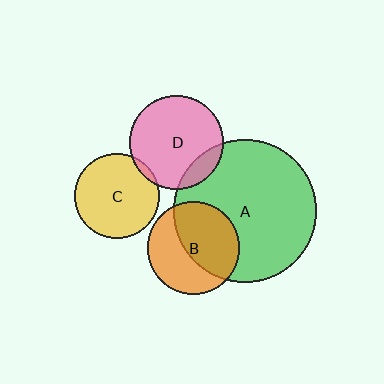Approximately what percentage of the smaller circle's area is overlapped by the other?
Approximately 15%.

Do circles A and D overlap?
Yes.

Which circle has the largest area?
Circle A (green).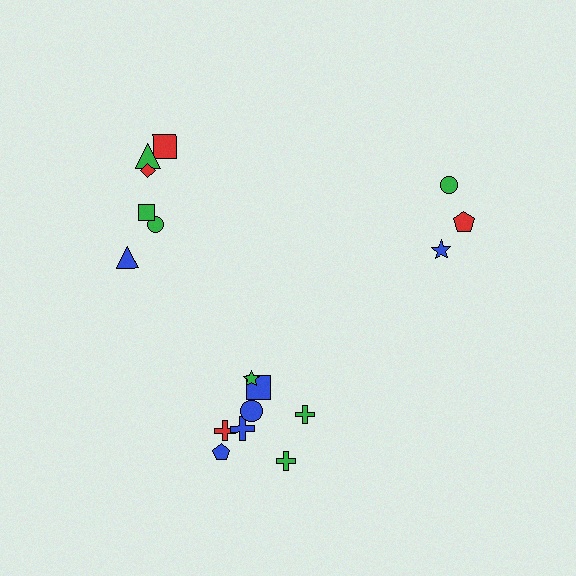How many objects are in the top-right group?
There are 3 objects.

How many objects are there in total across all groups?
There are 17 objects.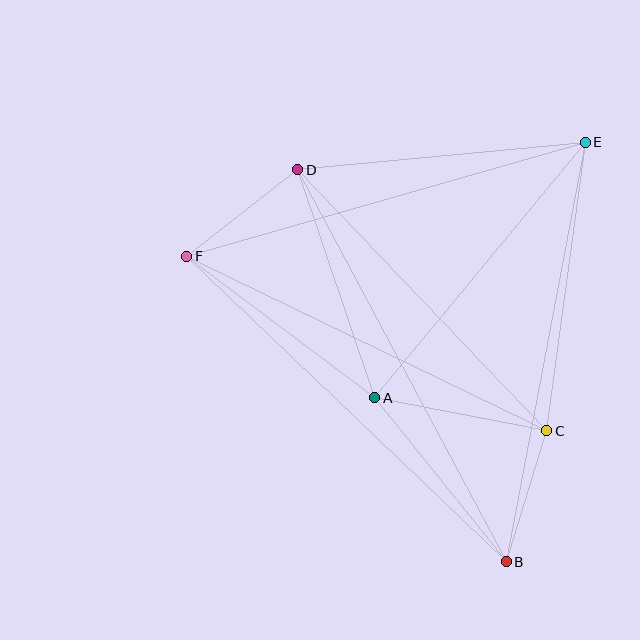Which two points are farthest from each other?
Points B and D are farthest from each other.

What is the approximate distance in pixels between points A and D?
The distance between A and D is approximately 241 pixels.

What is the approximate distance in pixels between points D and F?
The distance between D and F is approximately 141 pixels.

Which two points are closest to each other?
Points B and C are closest to each other.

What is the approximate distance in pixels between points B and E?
The distance between B and E is approximately 427 pixels.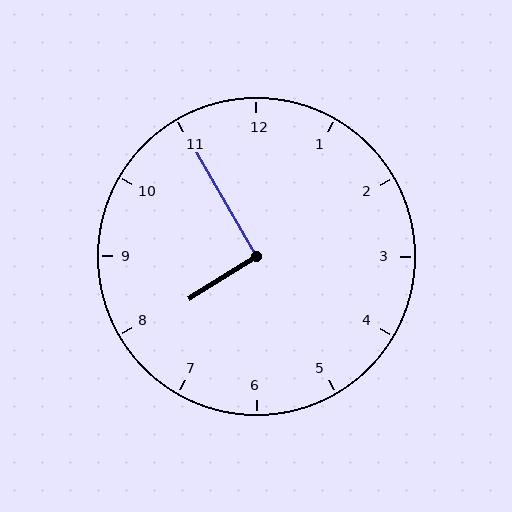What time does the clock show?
7:55.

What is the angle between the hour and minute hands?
Approximately 92 degrees.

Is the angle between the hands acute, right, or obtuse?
It is right.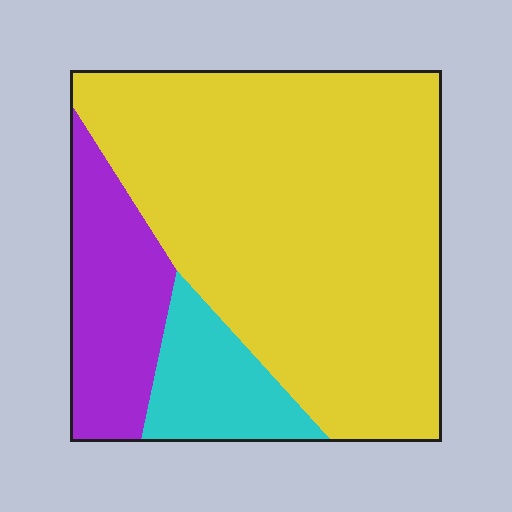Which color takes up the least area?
Cyan, at roughly 10%.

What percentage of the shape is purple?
Purple takes up about one sixth (1/6) of the shape.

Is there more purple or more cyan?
Purple.